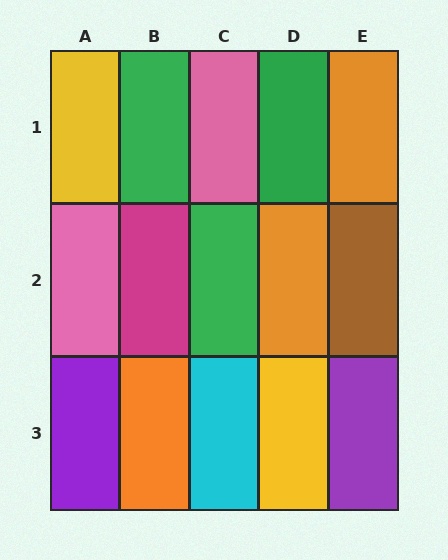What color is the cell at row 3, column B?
Orange.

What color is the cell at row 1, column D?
Green.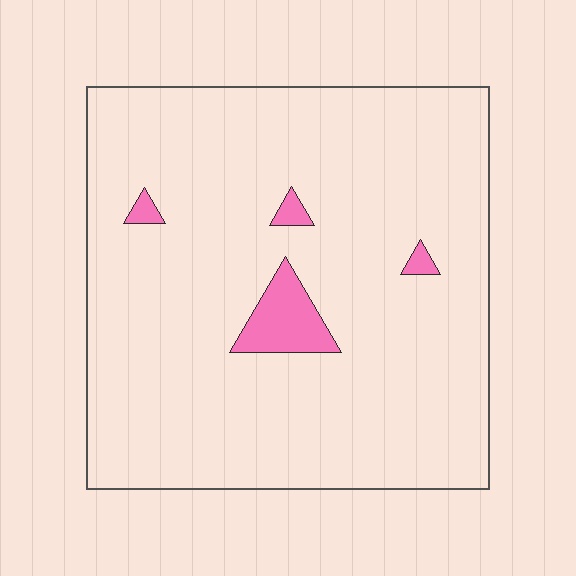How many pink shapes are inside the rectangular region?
4.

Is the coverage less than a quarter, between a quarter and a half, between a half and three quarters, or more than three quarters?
Less than a quarter.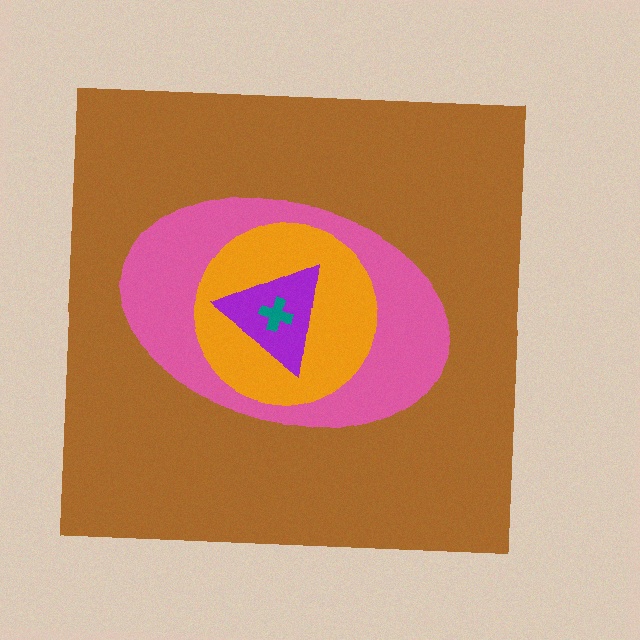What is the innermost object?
The teal cross.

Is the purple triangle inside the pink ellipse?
Yes.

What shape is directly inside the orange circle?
The purple triangle.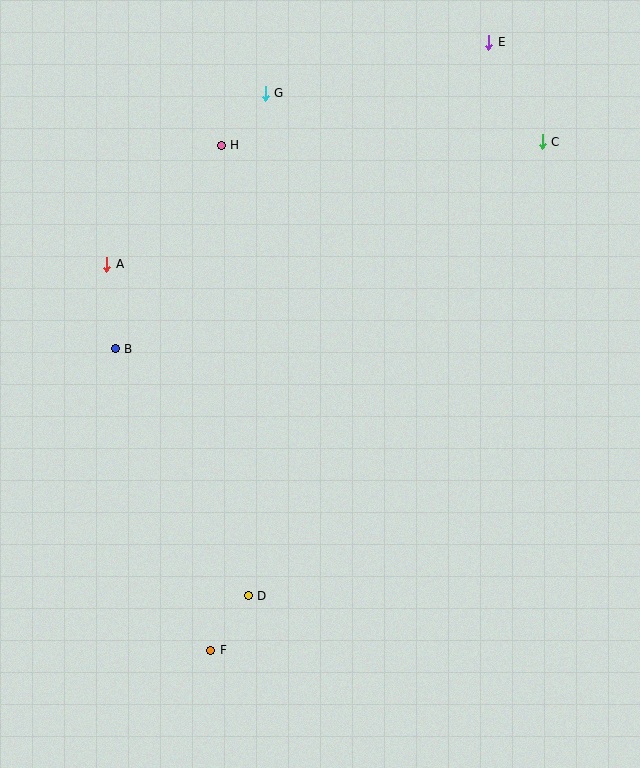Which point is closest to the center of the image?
Point B at (115, 349) is closest to the center.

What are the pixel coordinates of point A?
Point A is at (107, 264).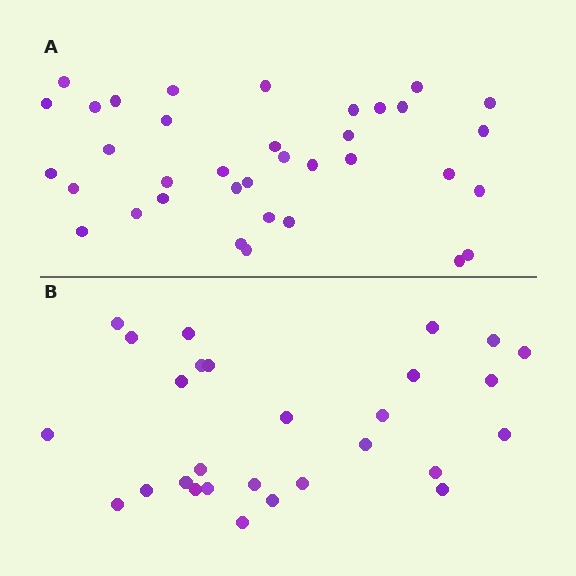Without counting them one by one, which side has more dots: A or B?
Region A (the top region) has more dots.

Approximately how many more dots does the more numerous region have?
Region A has roughly 8 or so more dots than region B.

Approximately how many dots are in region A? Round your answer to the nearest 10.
About 40 dots. (The exact count is 36, which rounds to 40.)